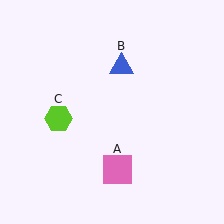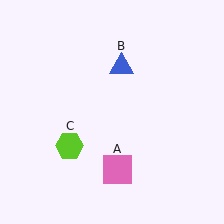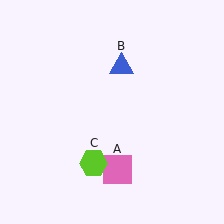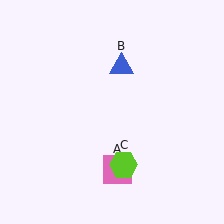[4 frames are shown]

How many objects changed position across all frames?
1 object changed position: lime hexagon (object C).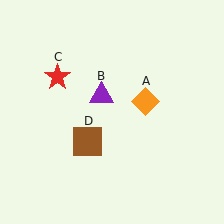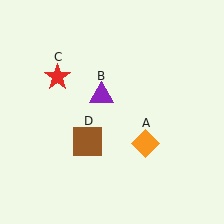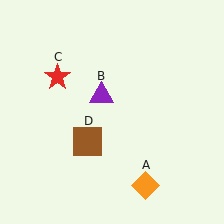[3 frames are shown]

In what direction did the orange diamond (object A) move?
The orange diamond (object A) moved down.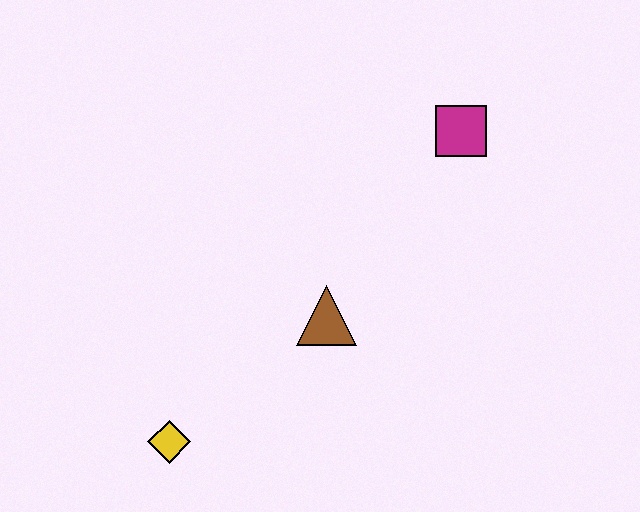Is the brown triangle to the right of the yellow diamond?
Yes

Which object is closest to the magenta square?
The brown triangle is closest to the magenta square.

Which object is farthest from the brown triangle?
The magenta square is farthest from the brown triangle.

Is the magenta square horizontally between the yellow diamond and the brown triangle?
No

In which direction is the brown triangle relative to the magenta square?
The brown triangle is below the magenta square.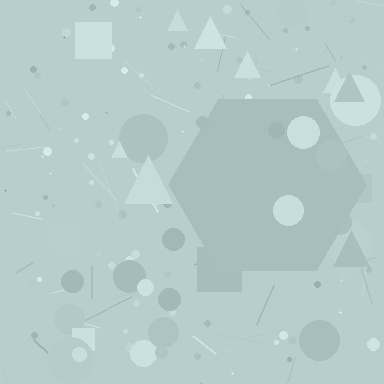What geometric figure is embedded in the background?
A hexagon is embedded in the background.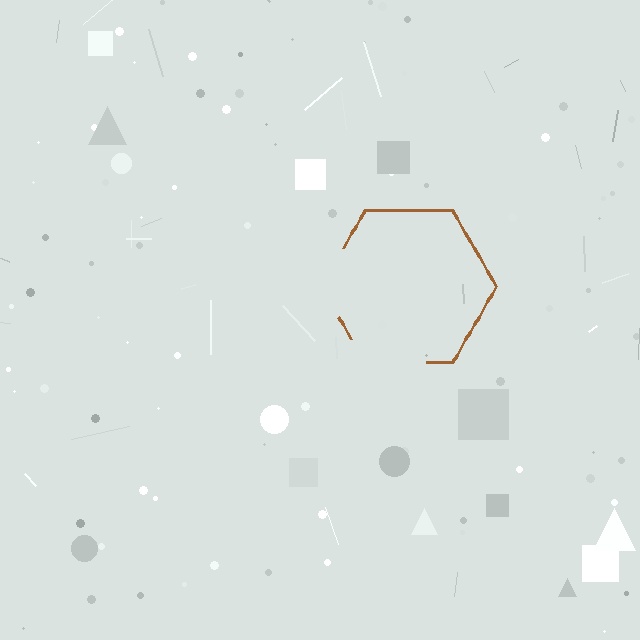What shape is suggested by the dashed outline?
The dashed outline suggests a hexagon.